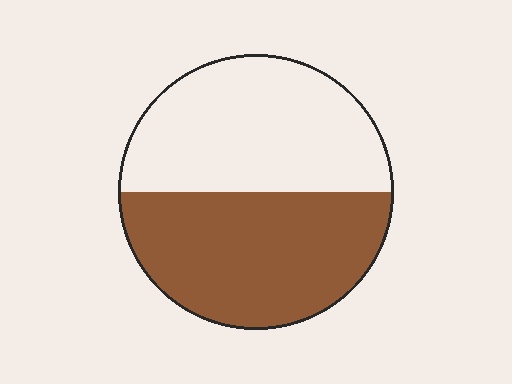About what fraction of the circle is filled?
About one half (1/2).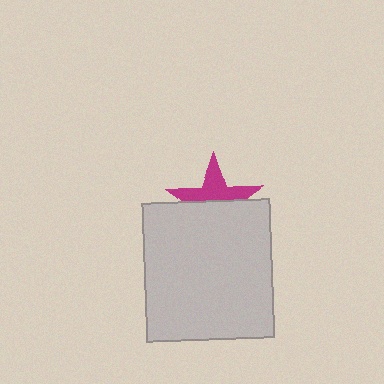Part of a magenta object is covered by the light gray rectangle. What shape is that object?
It is a star.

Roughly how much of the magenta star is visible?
About half of it is visible (roughly 50%).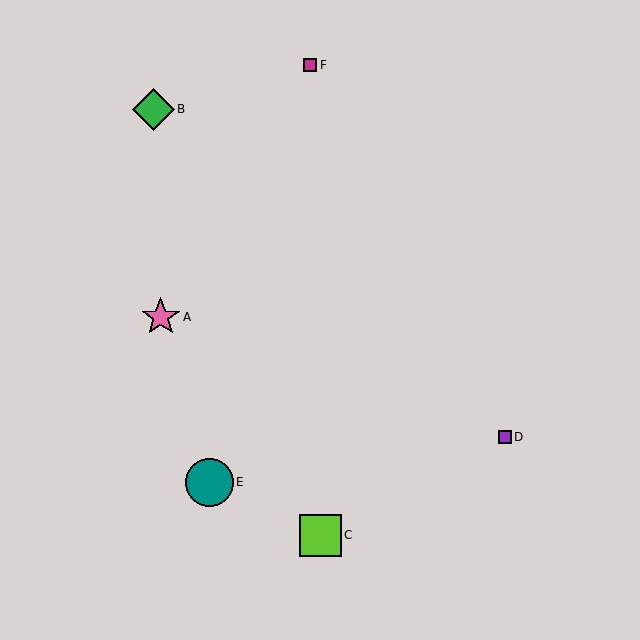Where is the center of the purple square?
The center of the purple square is at (505, 437).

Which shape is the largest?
The teal circle (labeled E) is the largest.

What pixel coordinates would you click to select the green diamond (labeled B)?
Click at (153, 109) to select the green diamond B.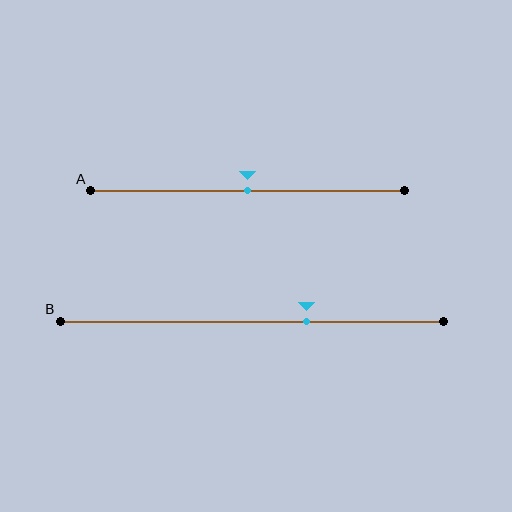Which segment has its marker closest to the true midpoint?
Segment A has its marker closest to the true midpoint.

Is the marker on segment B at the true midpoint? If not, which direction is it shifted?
No, the marker on segment B is shifted to the right by about 14% of the segment length.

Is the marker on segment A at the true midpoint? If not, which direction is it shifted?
Yes, the marker on segment A is at the true midpoint.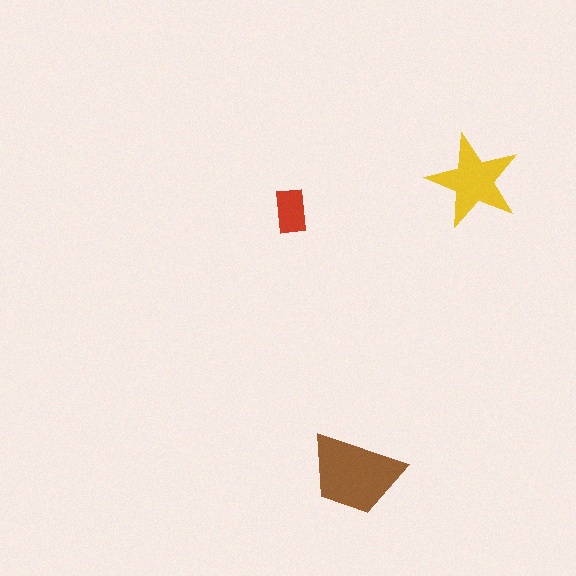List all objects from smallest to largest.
The red rectangle, the yellow star, the brown trapezoid.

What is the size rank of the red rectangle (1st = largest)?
3rd.